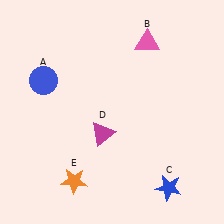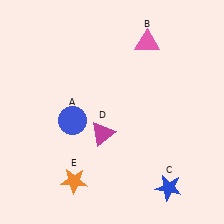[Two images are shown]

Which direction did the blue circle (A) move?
The blue circle (A) moved down.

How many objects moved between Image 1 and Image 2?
1 object moved between the two images.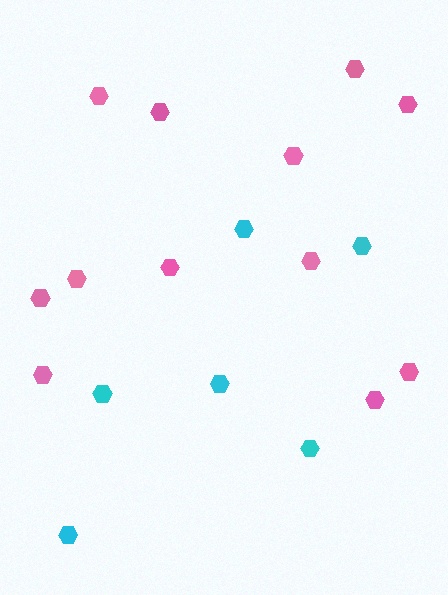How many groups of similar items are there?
There are 2 groups: one group of cyan hexagons (6) and one group of pink hexagons (12).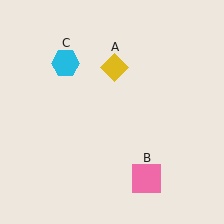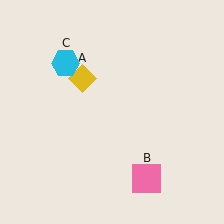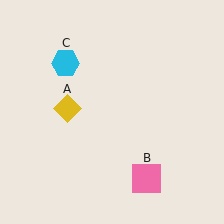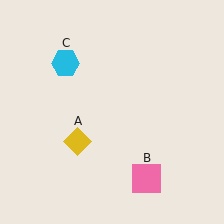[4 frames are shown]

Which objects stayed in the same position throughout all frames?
Pink square (object B) and cyan hexagon (object C) remained stationary.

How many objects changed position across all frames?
1 object changed position: yellow diamond (object A).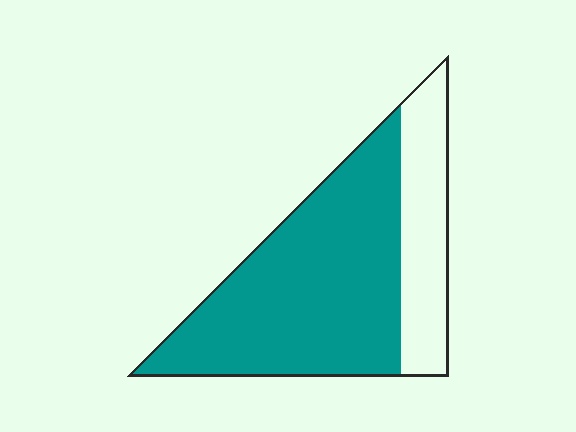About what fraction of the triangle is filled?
About three quarters (3/4).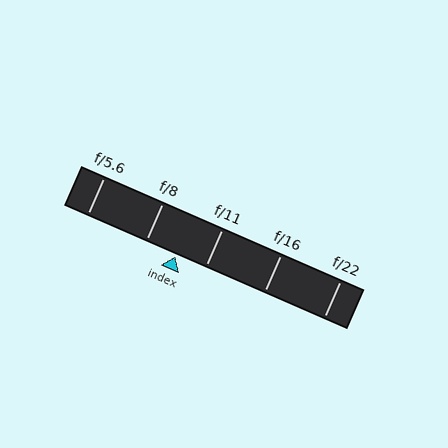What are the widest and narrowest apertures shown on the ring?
The widest aperture shown is f/5.6 and the narrowest is f/22.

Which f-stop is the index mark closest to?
The index mark is closest to f/11.